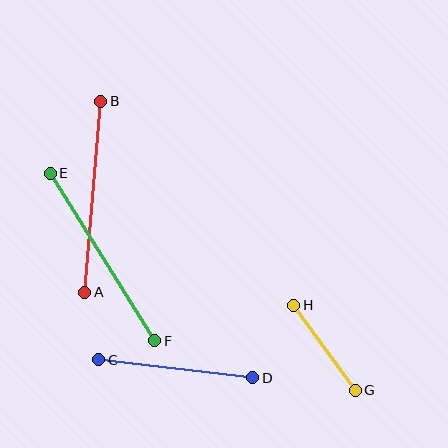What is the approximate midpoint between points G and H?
The midpoint is at approximately (325, 348) pixels.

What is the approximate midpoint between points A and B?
The midpoint is at approximately (93, 197) pixels.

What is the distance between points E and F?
The distance is approximately 197 pixels.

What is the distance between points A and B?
The distance is approximately 192 pixels.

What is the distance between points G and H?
The distance is approximately 105 pixels.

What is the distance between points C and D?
The distance is approximately 155 pixels.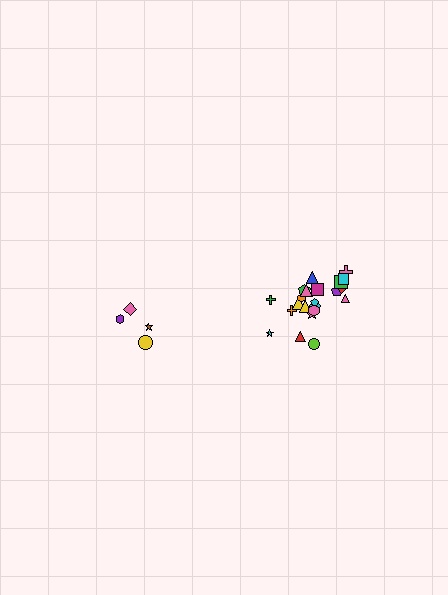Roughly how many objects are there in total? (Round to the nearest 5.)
Roughly 25 objects in total.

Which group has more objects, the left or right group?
The right group.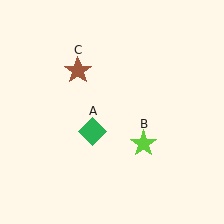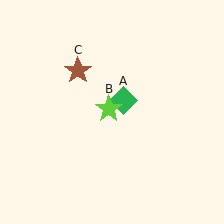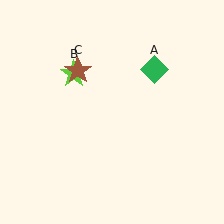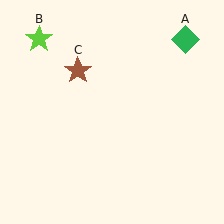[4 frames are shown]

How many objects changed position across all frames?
2 objects changed position: green diamond (object A), lime star (object B).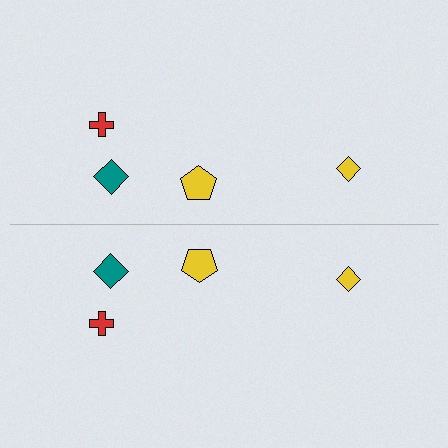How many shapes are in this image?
There are 8 shapes in this image.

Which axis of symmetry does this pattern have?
The pattern has a horizontal axis of symmetry running through the center of the image.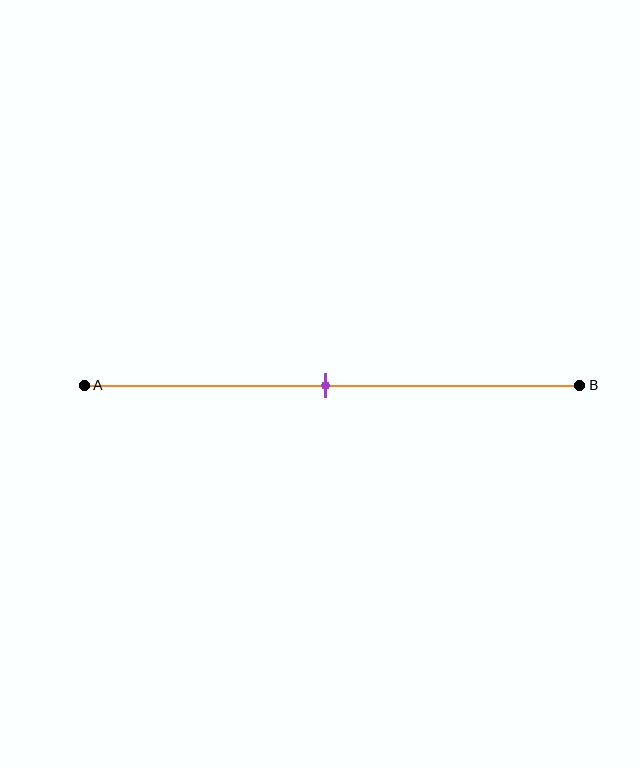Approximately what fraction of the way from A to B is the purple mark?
The purple mark is approximately 50% of the way from A to B.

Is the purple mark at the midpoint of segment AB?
Yes, the mark is approximately at the midpoint.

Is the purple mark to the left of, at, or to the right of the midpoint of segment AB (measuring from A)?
The purple mark is approximately at the midpoint of segment AB.